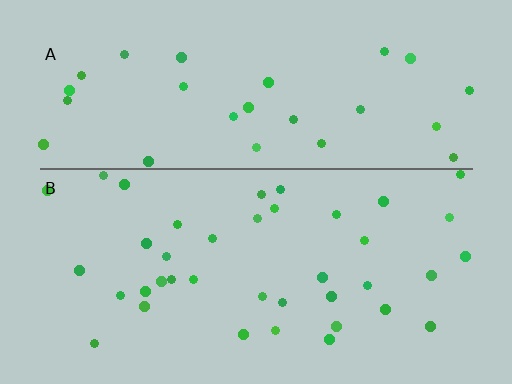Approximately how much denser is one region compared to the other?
Approximately 1.3× — region B over region A.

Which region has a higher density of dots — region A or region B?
B (the bottom).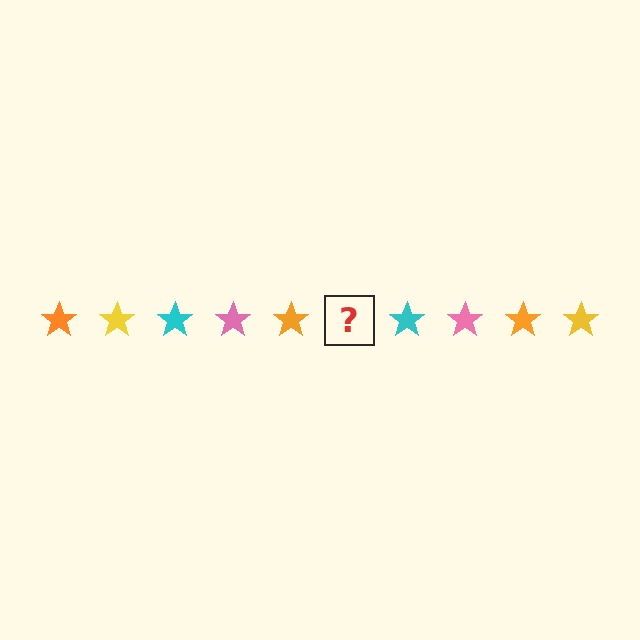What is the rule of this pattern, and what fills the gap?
The rule is that the pattern cycles through orange, yellow, cyan, pink stars. The gap should be filled with a yellow star.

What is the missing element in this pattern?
The missing element is a yellow star.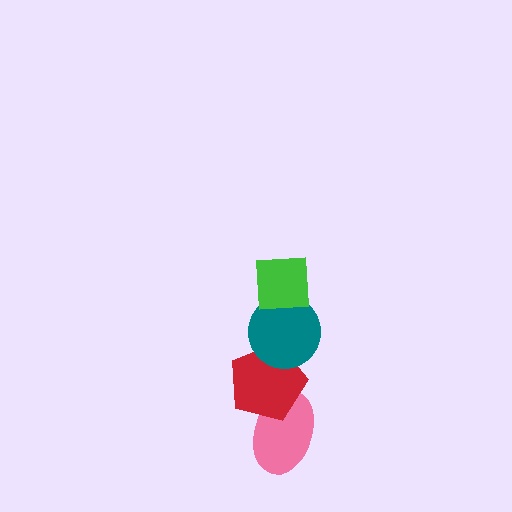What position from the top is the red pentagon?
The red pentagon is 3rd from the top.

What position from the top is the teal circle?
The teal circle is 2nd from the top.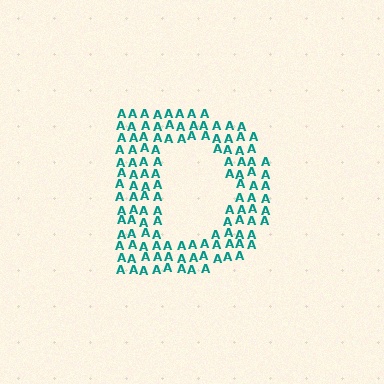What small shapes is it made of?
It is made of small letter A's.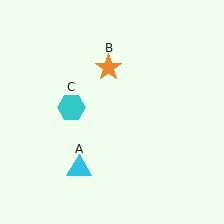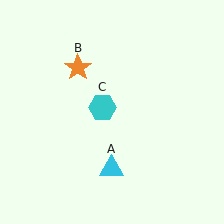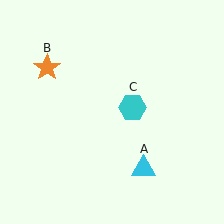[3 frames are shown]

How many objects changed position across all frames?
3 objects changed position: cyan triangle (object A), orange star (object B), cyan hexagon (object C).